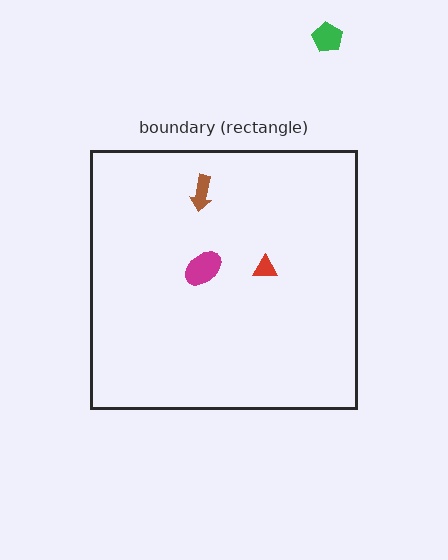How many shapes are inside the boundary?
3 inside, 1 outside.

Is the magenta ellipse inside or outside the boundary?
Inside.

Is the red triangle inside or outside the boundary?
Inside.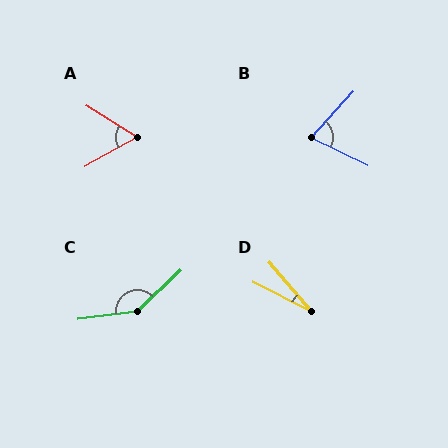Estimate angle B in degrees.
Approximately 74 degrees.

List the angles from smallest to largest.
D (22°), A (61°), B (74°), C (143°).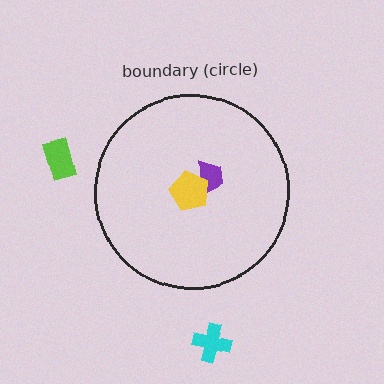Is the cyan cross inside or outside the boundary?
Outside.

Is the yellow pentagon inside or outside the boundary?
Inside.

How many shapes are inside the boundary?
2 inside, 2 outside.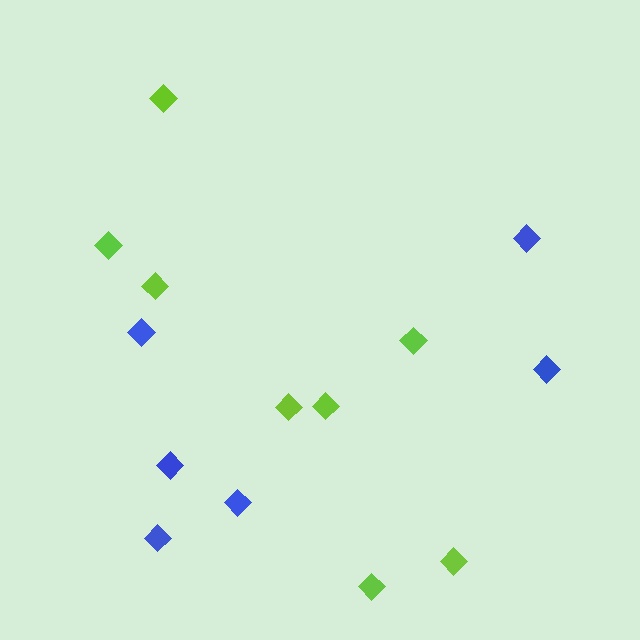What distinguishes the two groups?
There are 2 groups: one group of lime diamonds (8) and one group of blue diamonds (6).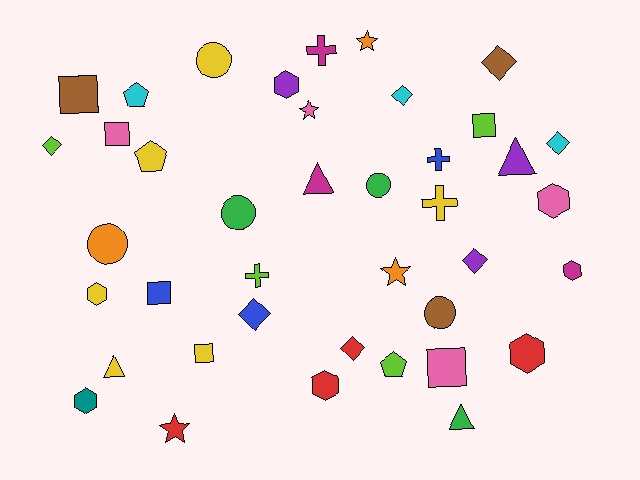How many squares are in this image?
There are 6 squares.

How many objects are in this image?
There are 40 objects.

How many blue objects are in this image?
There are 3 blue objects.